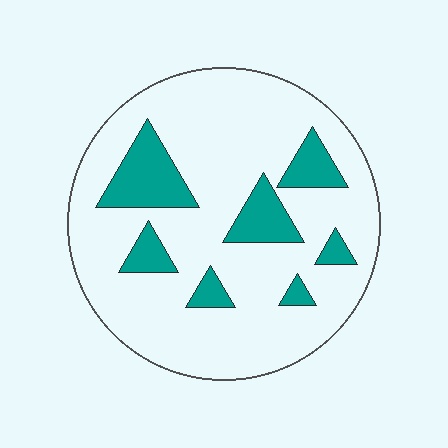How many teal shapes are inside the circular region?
7.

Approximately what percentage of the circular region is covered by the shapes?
Approximately 20%.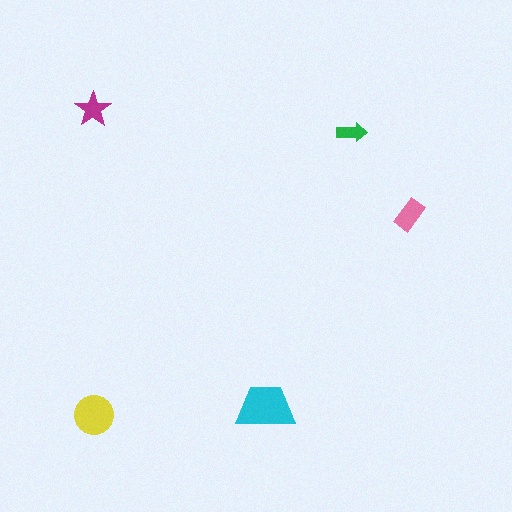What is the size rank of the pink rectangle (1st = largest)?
3rd.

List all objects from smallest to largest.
The green arrow, the magenta star, the pink rectangle, the yellow circle, the cyan trapezoid.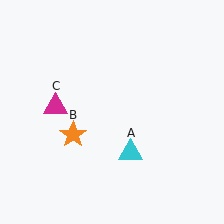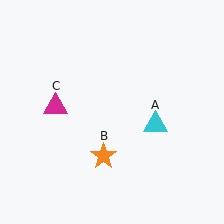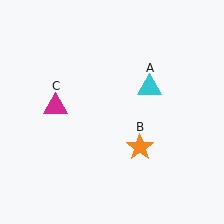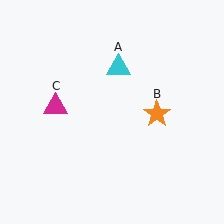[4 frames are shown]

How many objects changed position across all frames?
2 objects changed position: cyan triangle (object A), orange star (object B).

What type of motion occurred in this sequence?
The cyan triangle (object A), orange star (object B) rotated counterclockwise around the center of the scene.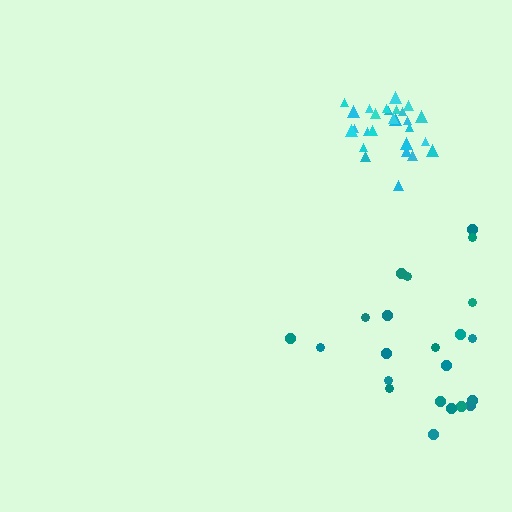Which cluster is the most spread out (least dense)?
Teal.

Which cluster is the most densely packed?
Cyan.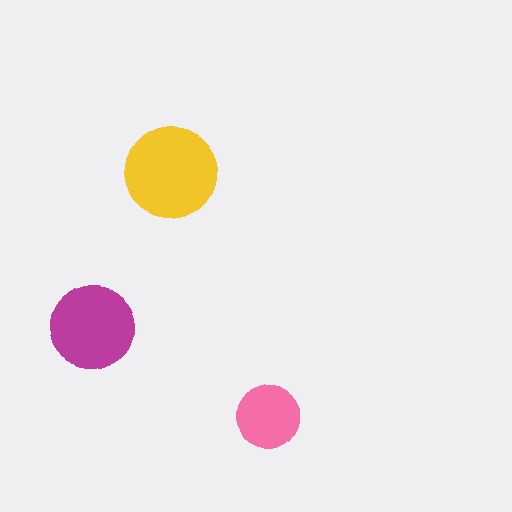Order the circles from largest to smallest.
the yellow one, the magenta one, the pink one.